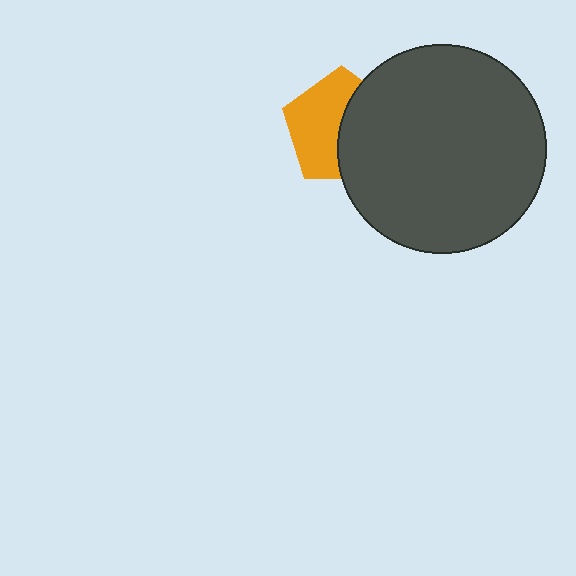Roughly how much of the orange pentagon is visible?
About half of it is visible (roughly 54%).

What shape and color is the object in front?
The object in front is a dark gray circle.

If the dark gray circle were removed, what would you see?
You would see the complete orange pentagon.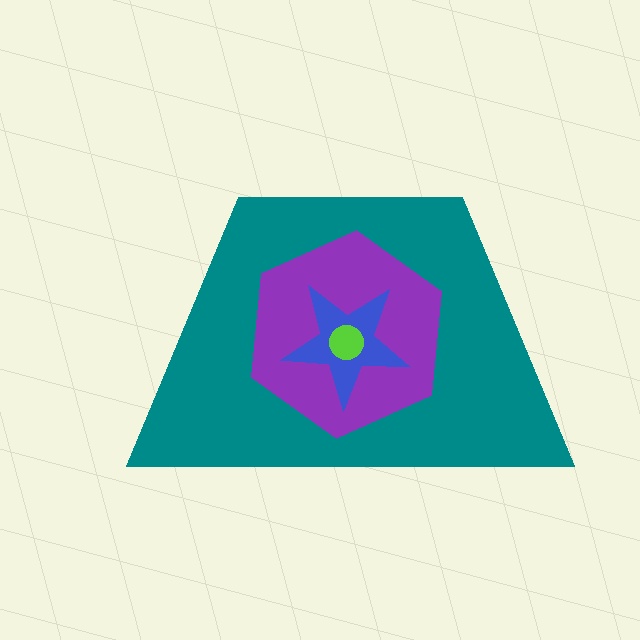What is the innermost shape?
The lime circle.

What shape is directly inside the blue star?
The lime circle.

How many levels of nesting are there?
4.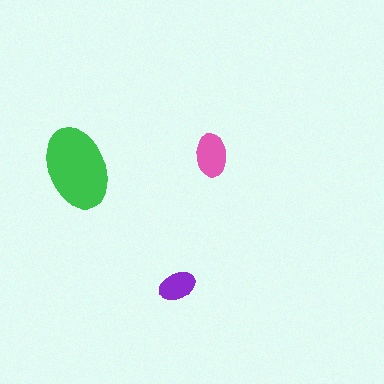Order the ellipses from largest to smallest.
the green one, the pink one, the purple one.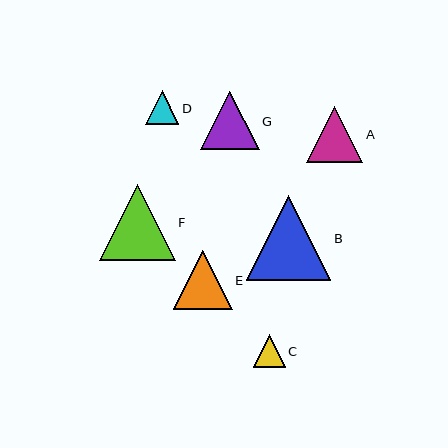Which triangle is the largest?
Triangle B is the largest with a size of approximately 84 pixels.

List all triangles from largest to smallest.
From largest to smallest: B, F, E, G, A, D, C.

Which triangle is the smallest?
Triangle C is the smallest with a size of approximately 32 pixels.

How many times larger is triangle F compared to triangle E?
Triangle F is approximately 1.3 times the size of triangle E.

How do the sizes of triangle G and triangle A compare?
Triangle G and triangle A are approximately the same size.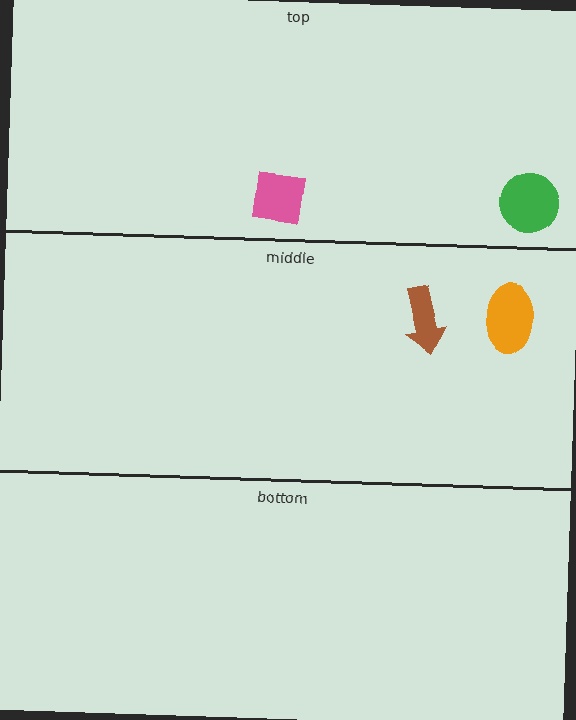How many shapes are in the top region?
2.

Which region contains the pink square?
The top region.